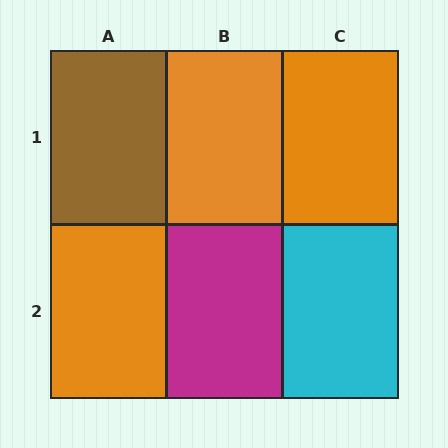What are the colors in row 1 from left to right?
Brown, orange, orange.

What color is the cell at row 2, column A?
Orange.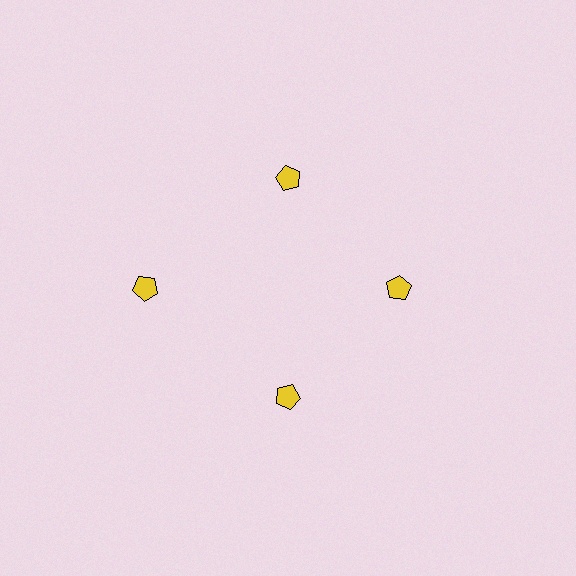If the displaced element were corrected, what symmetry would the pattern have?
It would have 4-fold rotational symmetry — the pattern would map onto itself every 90 degrees.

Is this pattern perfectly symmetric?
No. The 4 yellow pentagons are arranged in a ring, but one element near the 9 o'clock position is pushed outward from the center, breaking the 4-fold rotational symmetry.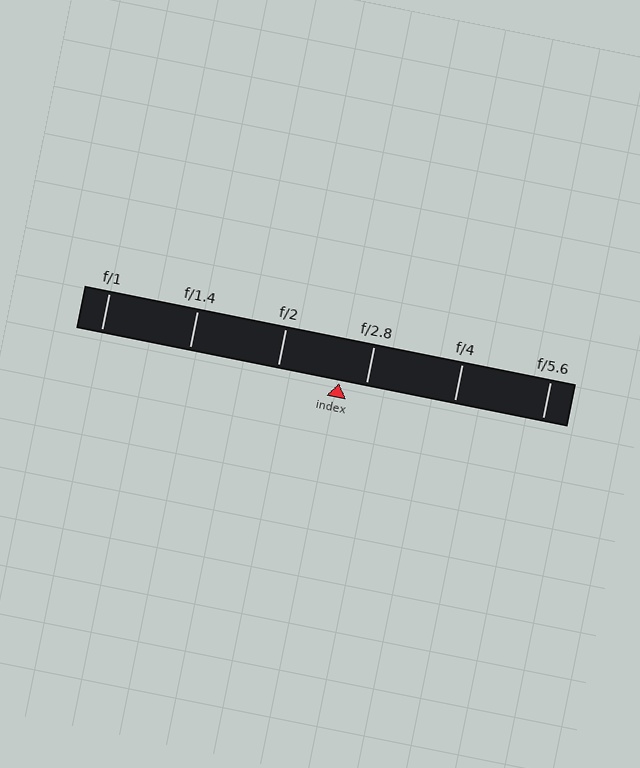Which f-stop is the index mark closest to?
The index mark is closest to f/2.8.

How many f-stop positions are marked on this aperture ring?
There are 6 f-stop positions marked.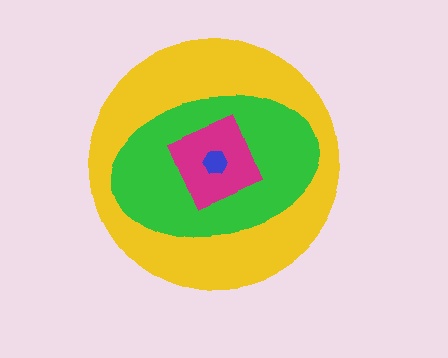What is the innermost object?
The blue hexagon.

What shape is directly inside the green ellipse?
The magenta diamond.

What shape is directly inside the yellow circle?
The green ellipse.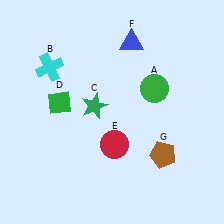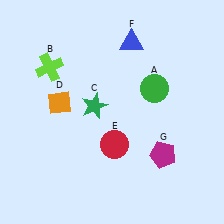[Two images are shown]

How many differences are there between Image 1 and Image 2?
There are 3 differences between the two images.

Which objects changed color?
B changed from cyan to lime. D changed from green to orange. G changed from brown to magenta.